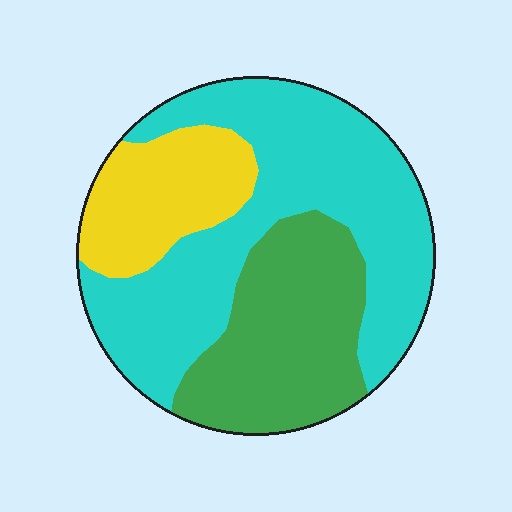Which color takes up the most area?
Cyan, at roughly 50%.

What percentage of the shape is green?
Green takes up about one third (1/3) of the shape.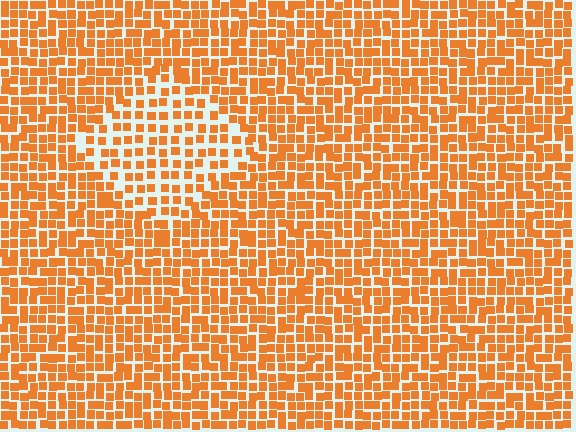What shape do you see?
I see a diamond.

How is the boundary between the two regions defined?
The boundary is defined by a change in element density (approximately 1.6x ratio). All elements are the same color, size, and shape.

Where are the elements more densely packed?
The elements are more densely packed outside the diamond boundary.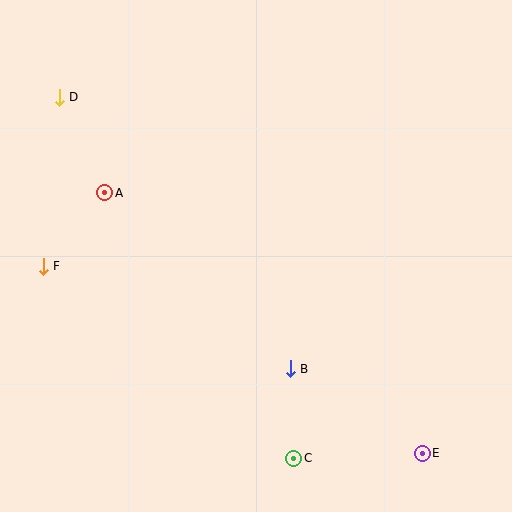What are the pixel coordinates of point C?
Point C is at (294, 458).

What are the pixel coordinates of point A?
Point A is at (105, 193).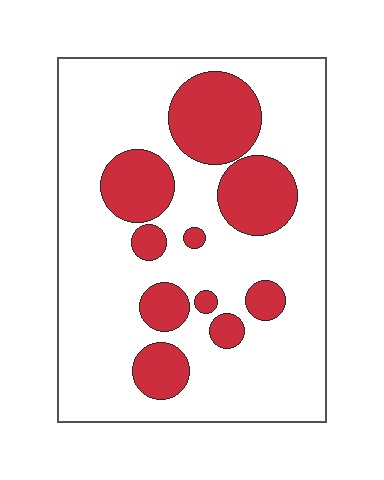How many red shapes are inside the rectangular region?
10.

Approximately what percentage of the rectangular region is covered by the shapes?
Approximately 25%.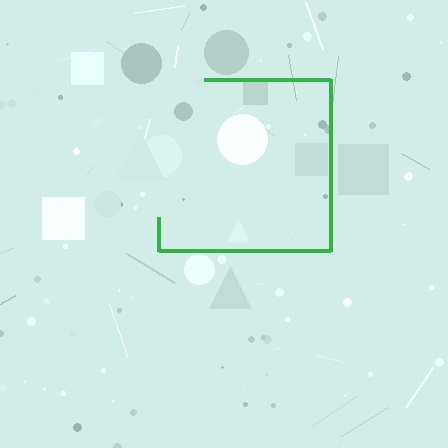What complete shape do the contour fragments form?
The contour fragments form a square.